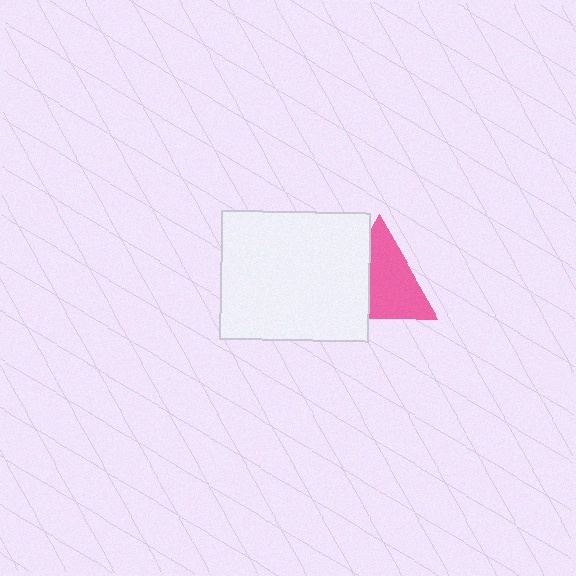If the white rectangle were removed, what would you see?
You would see the complete pink triangle.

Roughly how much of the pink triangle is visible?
About half of it is visible (roughly 64%).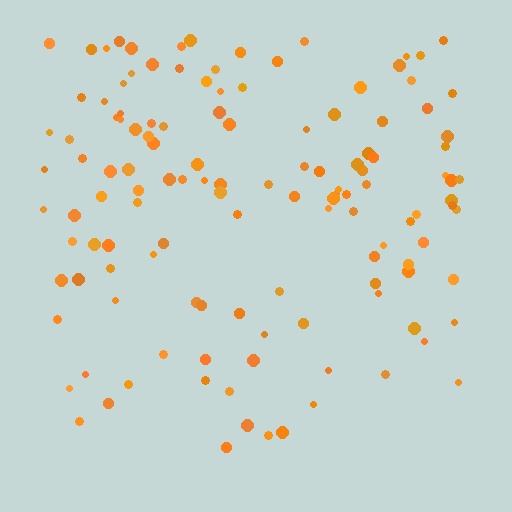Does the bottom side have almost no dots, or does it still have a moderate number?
Still a moderate number, just noticeably fewer than the top.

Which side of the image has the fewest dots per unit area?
The bottom.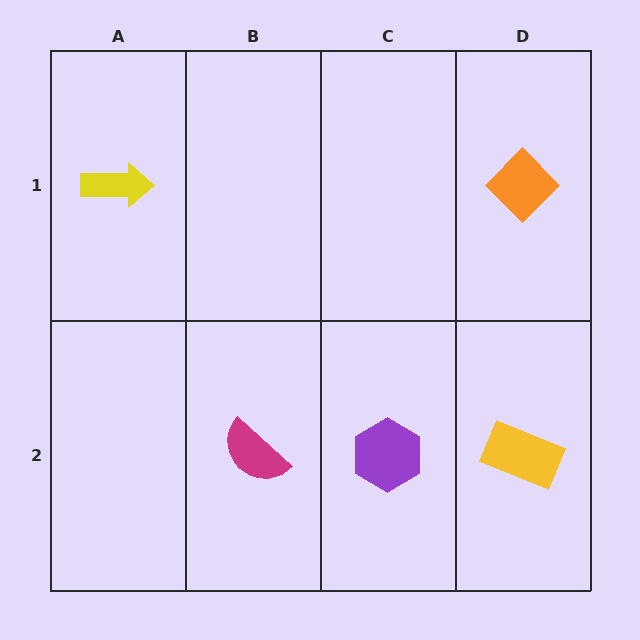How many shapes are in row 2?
3 shapes.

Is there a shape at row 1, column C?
No, that cell is empty.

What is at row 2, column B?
A magenta semicircle.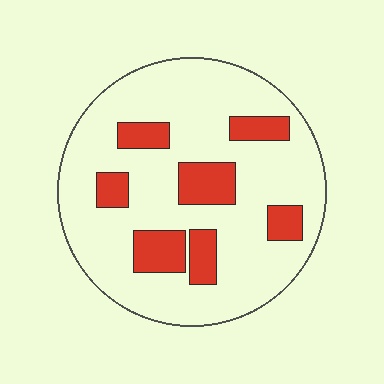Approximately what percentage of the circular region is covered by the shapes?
Approximately 20%.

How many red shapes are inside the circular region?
7.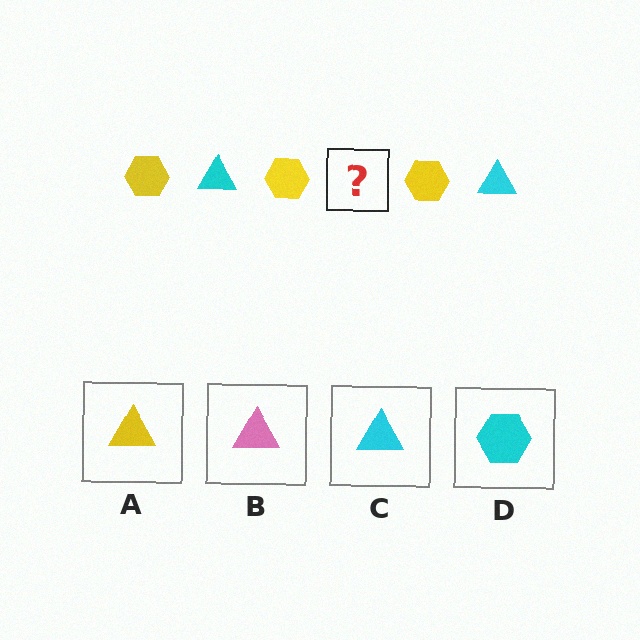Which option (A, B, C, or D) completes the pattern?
C.